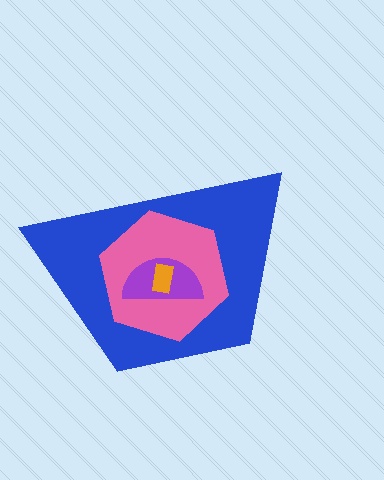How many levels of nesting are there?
4.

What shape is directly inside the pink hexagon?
The purple semicircle.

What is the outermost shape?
The blue trapezoid.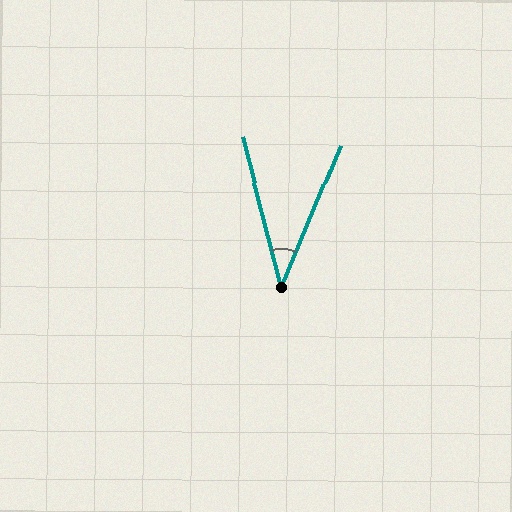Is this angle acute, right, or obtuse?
It is acute.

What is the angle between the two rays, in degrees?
Approximately 37 degrees.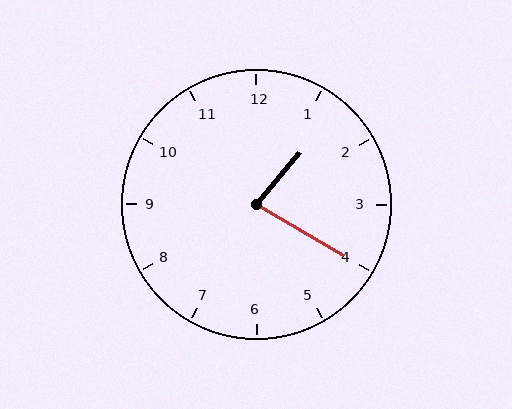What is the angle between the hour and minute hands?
Approximately 80 degrees.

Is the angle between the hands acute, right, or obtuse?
It is acute.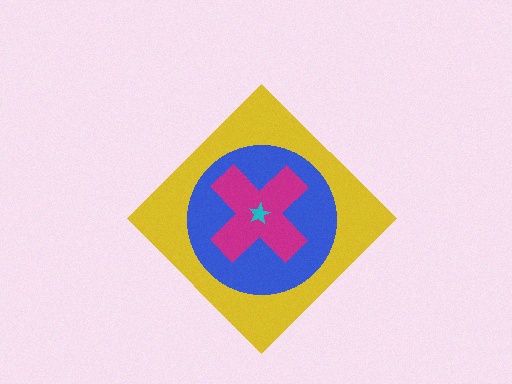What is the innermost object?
The cyan star.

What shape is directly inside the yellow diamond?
The blue circle.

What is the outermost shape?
The yellow diamond.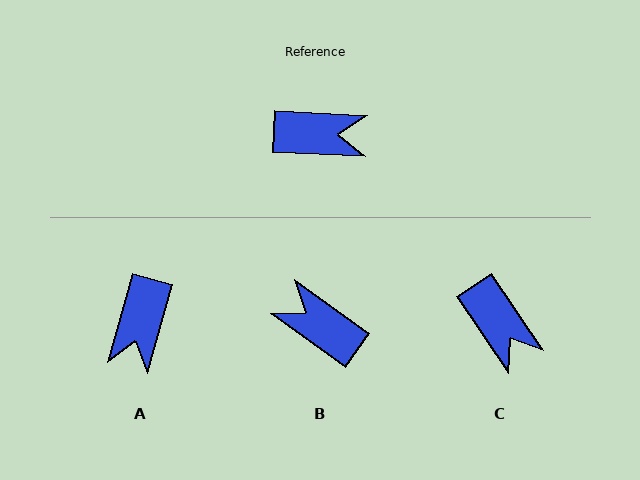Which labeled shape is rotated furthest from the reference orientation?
B, about 147 degrees away.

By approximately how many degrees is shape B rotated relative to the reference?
Approximately 147 degrees counter-clockwise.